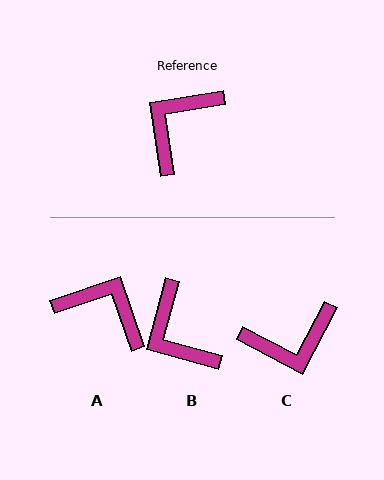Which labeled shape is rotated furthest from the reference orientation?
C, about 143 degrees away.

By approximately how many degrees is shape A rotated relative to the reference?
Approximately 80 degrees clockwise.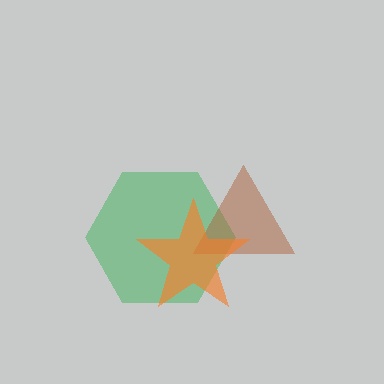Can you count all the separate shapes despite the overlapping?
Yes, there are 3 separate shapes.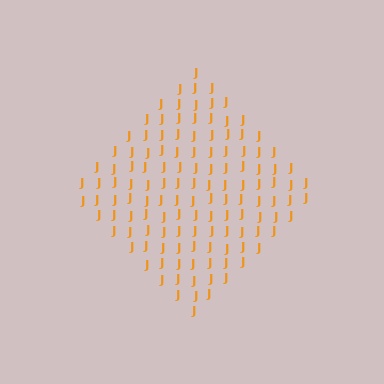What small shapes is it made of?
It is made of small letter J's.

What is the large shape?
The large shape is a diamond.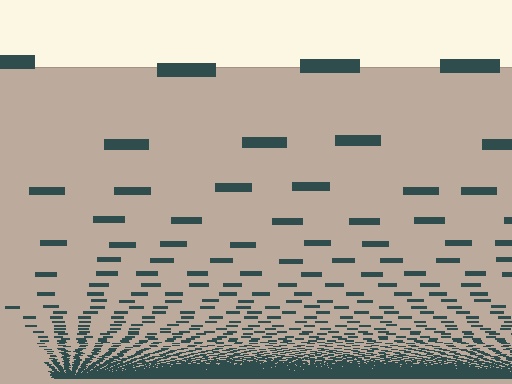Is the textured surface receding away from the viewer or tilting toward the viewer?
The surface appears to tilt toward the viewer. Texture elements get larger and sparser toward the top.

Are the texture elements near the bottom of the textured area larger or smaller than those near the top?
Smaller. The gradient is inverted — elements near the bottom are smaller and denser.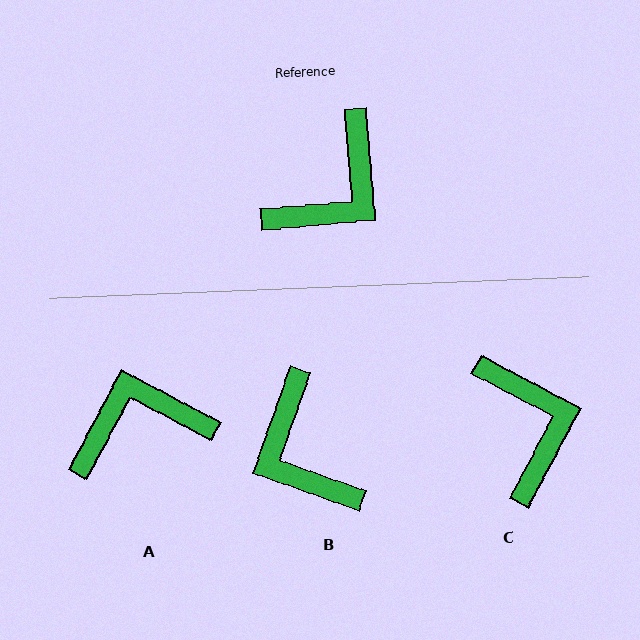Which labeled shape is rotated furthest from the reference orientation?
A, about 147 degrees away.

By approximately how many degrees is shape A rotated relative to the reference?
Approximately 147 degrees counter-clockwise.